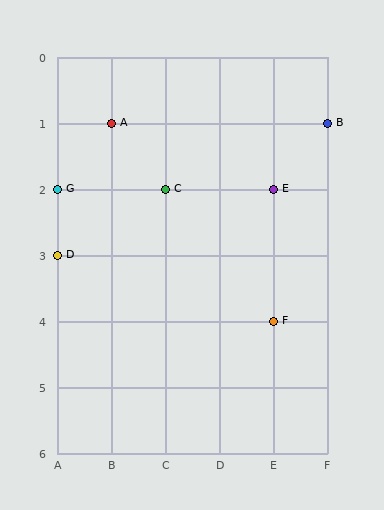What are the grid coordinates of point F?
Point F is at grid coordinates (E, 4).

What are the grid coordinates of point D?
Point D is at grid coordinates (A, 3).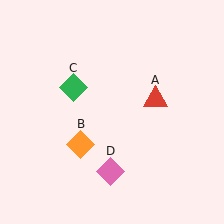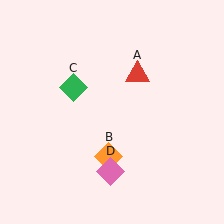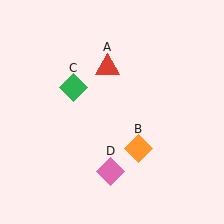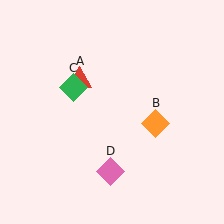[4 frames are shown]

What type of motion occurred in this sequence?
The red triangle (object A), orange diamond (object B) rotated counterclockwise around the center of the scene.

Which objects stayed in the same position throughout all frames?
Green diamond (object C) and pink diamond (object D) remained stationary.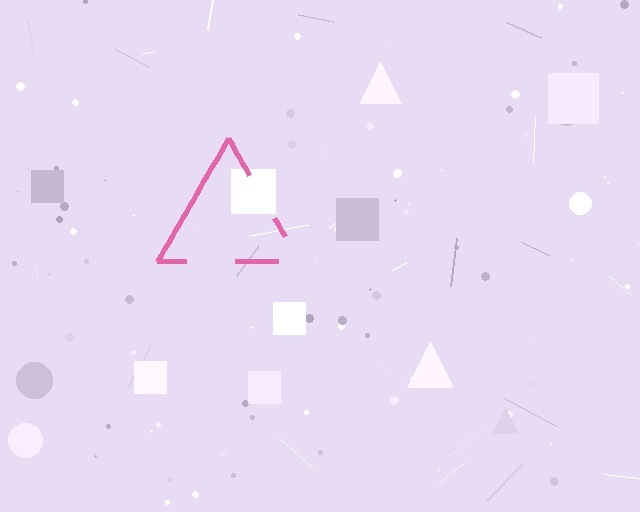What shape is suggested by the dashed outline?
The dashed outline suggests a triangle.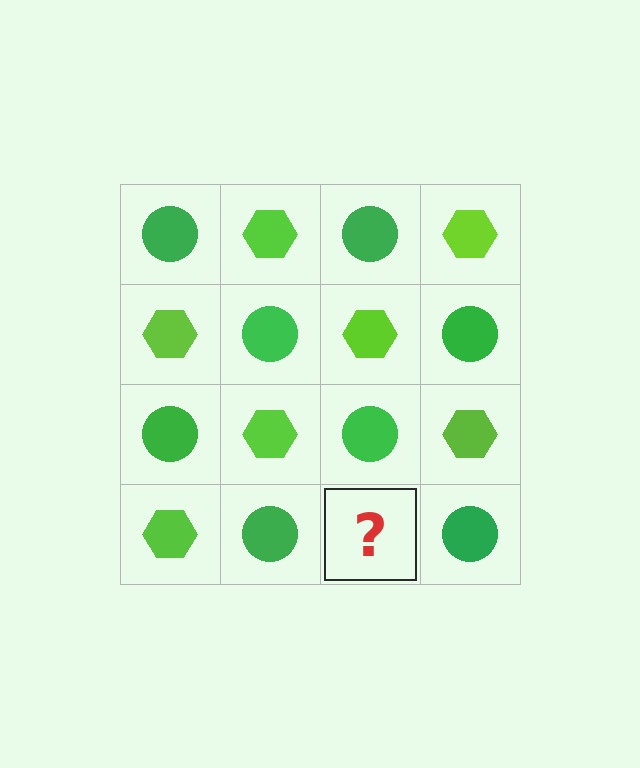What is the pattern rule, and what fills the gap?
The rule is that it alternates green circle and lime hexagon in a checkerboard pattern. The gap should be filled with a lime hexagon.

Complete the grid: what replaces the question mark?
The question mark should be replaced with a lime hexagon.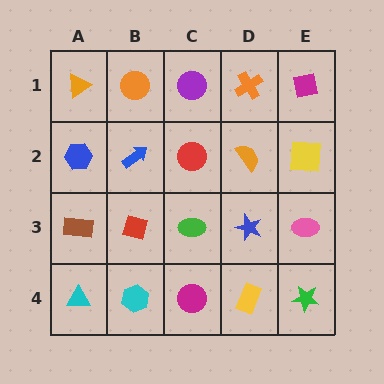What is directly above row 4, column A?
A brown rectangle.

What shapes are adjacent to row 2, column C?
A purple circle (row 1, column C), a green ellipse (row 3, column C), a blue arrow (row 2, column B), an orange semicircle (row 2, column D).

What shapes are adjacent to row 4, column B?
A red diamond (row 3, column B), a cyan triangle (row 4, column A), a magenta circle (row 4, column C).